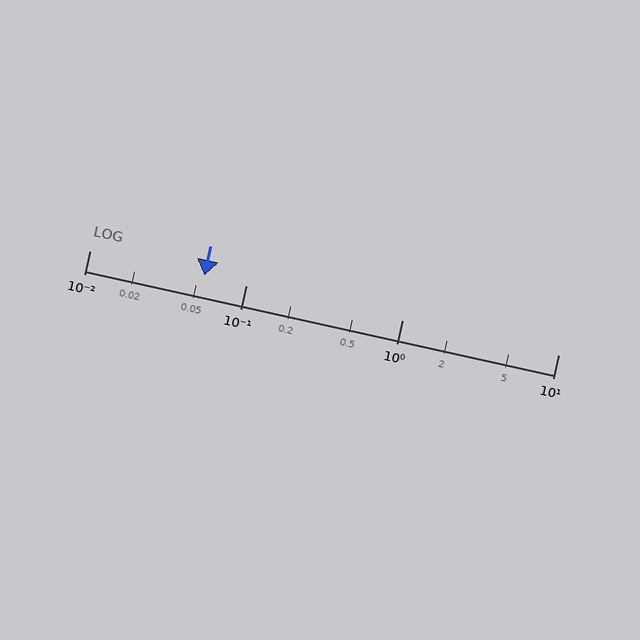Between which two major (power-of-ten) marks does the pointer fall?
The pointer is between 0.01 and 0.1.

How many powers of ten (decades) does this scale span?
The scale spans 3 decades, from 0.01 to 10.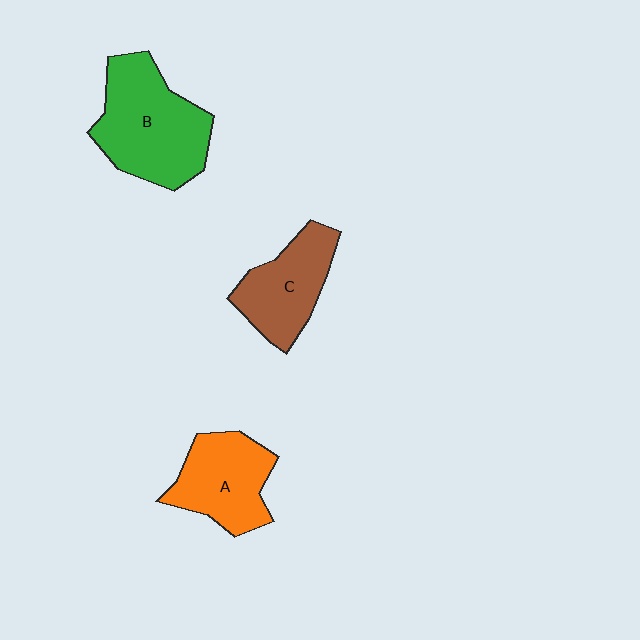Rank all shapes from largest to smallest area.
From largest to smallest: B (green), A (orange), C (brown).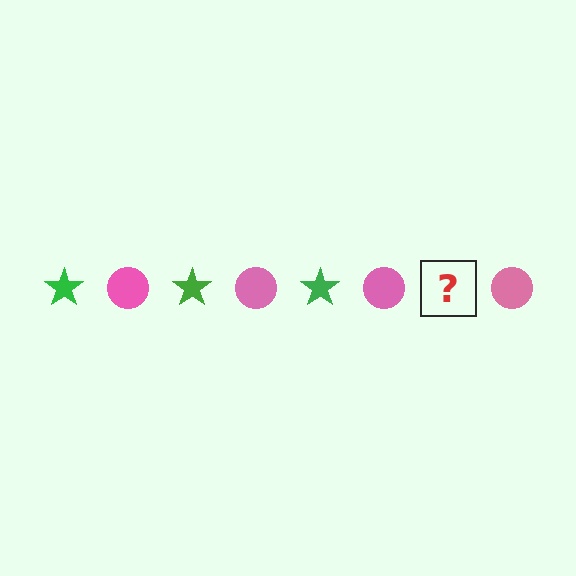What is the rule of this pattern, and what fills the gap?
The rule is that the pattern alternates between green star and pink circle. The gap should be filled with a green star.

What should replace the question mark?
The question mark should be replaced with a green star.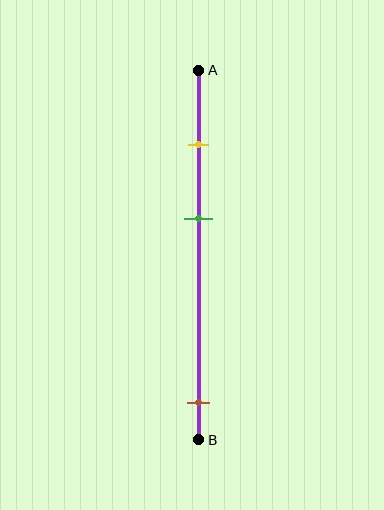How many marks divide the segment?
There are 3 marks dividing the segment.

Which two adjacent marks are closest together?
The yellow and green marks are the closest adjacent pair.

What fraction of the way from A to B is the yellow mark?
The yellow mark is approximately 20% (0.2) of the way from A to B.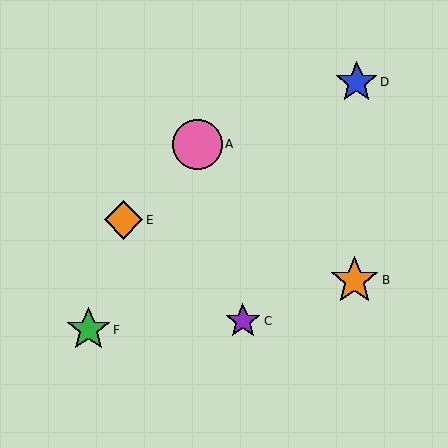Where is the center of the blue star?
The center of the blue star is at (357, 82).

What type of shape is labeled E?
Shape E is an orange diamond.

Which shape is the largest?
The pink circle (labeled A) is the largest.